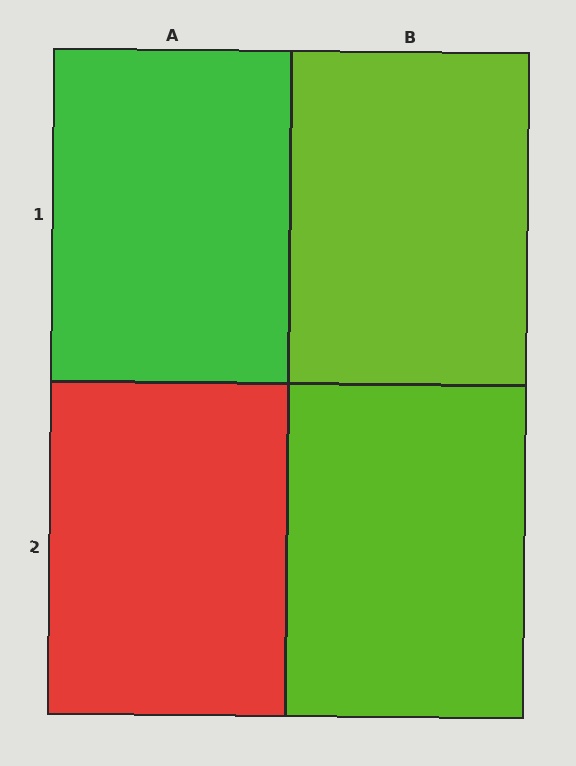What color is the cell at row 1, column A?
Green.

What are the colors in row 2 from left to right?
Red, lime.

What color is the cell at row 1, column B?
Lime.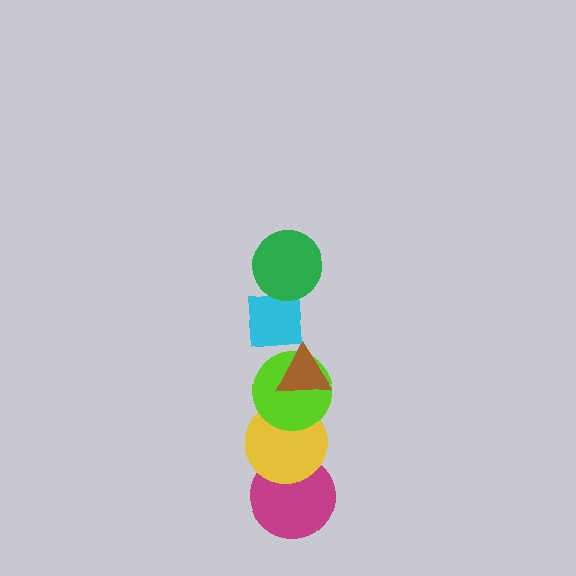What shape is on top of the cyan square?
The green circle is on top of the cyan square.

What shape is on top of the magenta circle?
The yellow circle is on top of the magenta circle.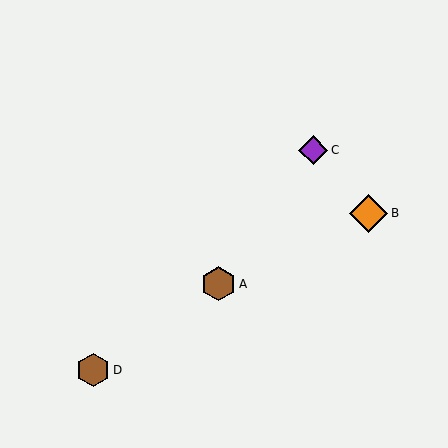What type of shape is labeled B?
Shape B is an orange diamond.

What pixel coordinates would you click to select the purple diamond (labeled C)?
Click at (313, 150) to select the purple diamond C.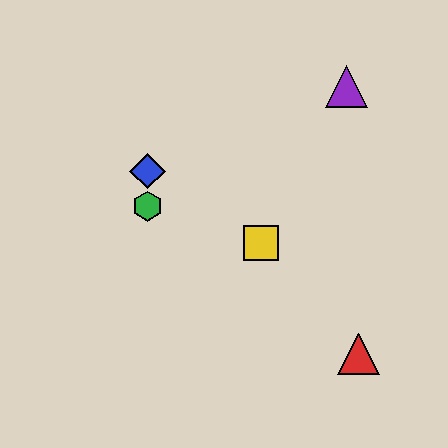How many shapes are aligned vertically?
2 shapes (the blue diamond, the green hexagon) are aligned vertically.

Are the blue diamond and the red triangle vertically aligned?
No, the blue diamond is at x≈147 and the red triangle is at x≈358.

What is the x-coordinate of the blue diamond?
The blue diamond is at x≈147.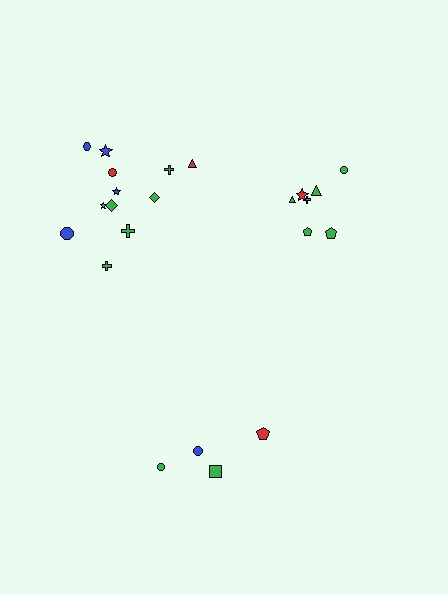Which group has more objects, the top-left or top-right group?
The top-left group.